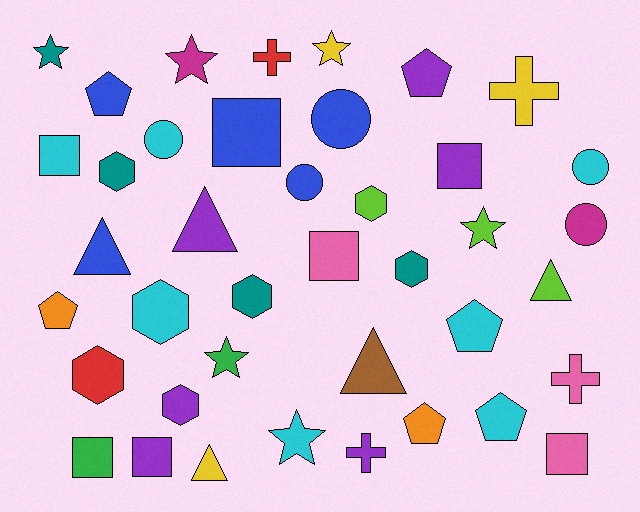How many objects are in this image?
There are 40 objects.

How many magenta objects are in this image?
There are 2 magenta objects.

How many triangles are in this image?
There are 5 triangles.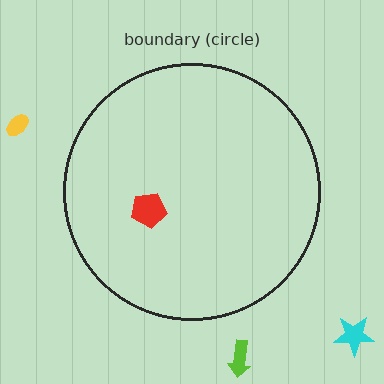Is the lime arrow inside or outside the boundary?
Outside.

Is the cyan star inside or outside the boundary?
Outside.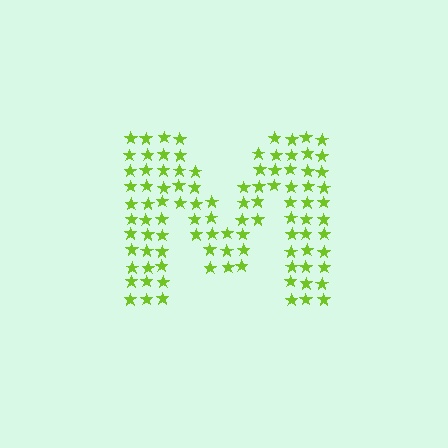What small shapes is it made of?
It is made of small stars.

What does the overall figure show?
The overall figure shows the letter M.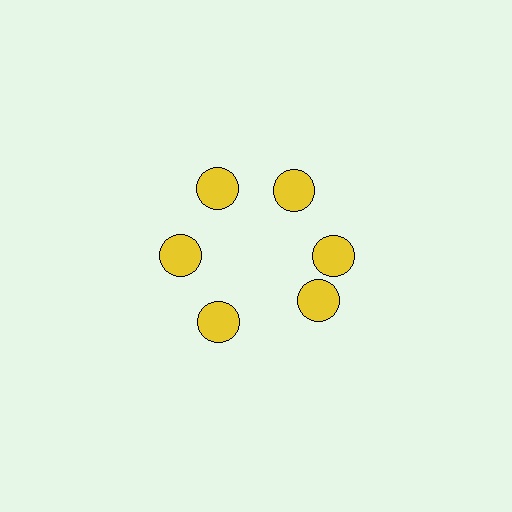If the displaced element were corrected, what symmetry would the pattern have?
It would have 6-fold rotational symmetry — the pattern would map onto itself every 60 degrees.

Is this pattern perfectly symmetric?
No. The 6 yellow circles are arranged in a ring, but one element near the 5 o'clock position is rotated out of alignment along the ring, breaking the 6-fold rotational symmetry.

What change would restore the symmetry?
The symmetry would be restored by rotating it back into even spacing with its neighbors so that all 6 circles sit at equal angles and equal distance from the center.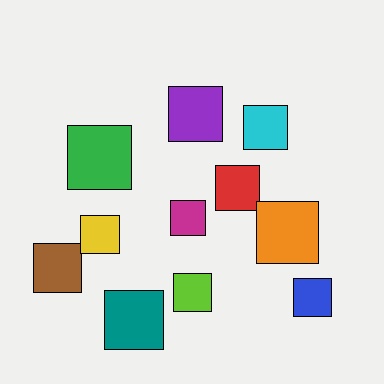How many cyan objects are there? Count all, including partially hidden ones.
There is 1 cyan object.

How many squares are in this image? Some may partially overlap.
There are 11 squares.